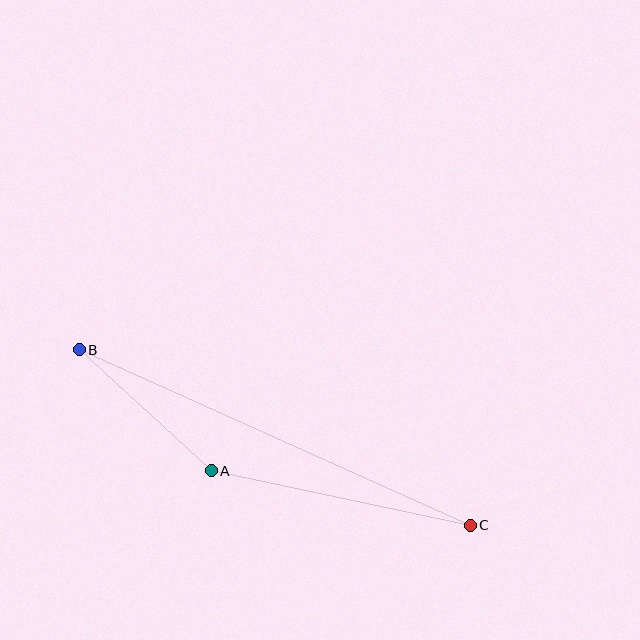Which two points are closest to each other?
Points A and B are closest to each other.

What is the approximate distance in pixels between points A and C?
The distance between A and C is approximately 265 pixels.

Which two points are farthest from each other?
Points B and C are farthest from each other.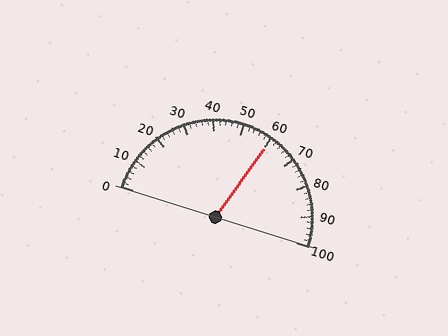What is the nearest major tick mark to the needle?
The nearest major tick mark is 60.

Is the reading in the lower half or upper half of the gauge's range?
The reading is in the upper half of the range (0 to 100).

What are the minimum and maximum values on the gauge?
The gauge ranges from 0 to 100.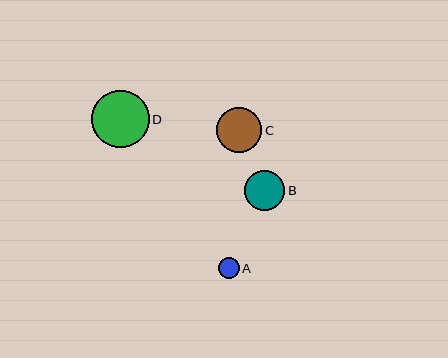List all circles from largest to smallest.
From largest to smallest: D, C, B, A.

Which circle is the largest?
Circle D is the largest with a size of approximately 57 pixels.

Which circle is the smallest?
Circle A is the smallest with a size of approximately 21 pixels.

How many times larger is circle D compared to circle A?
Circle D is approximately 2.8 times the size of circle A.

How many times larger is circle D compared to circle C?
Circle D is approximately 1.3 times the size of circle C.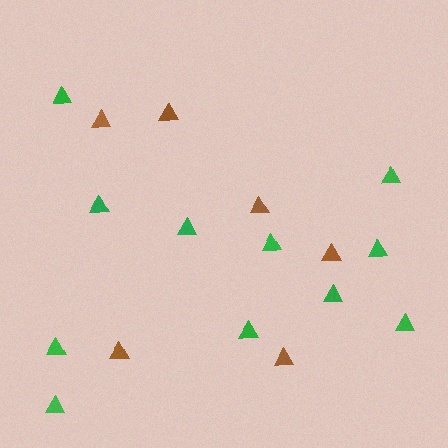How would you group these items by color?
There are 2 groups: one group of green triangles (11) and one group of brown triangles (6).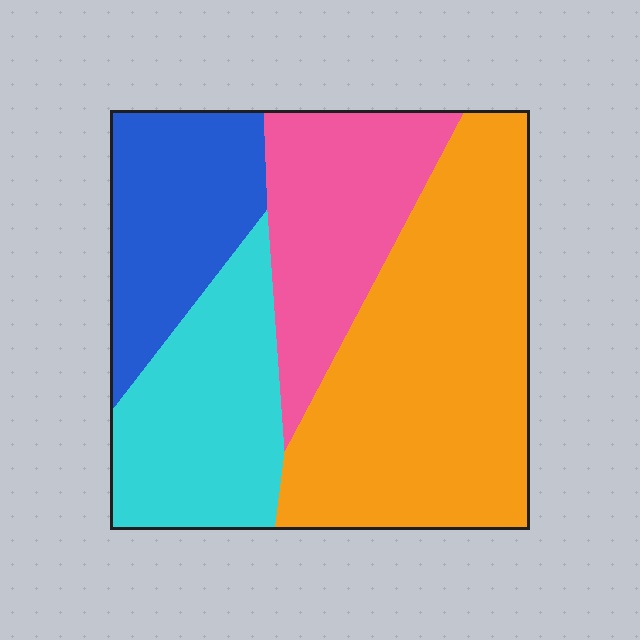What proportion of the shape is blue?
Blue covers 18% of the shape.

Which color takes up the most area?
Orange, at roughly 40%.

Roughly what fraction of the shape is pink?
Pink takes up about one fifth (1/5) of the shape.